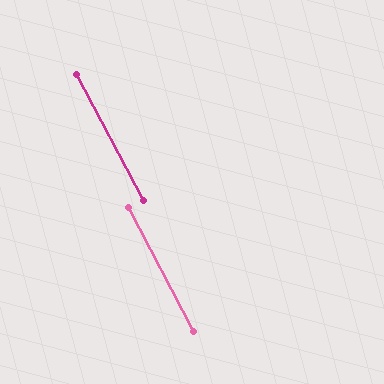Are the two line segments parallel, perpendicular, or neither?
Parallel — their directions differ by only 0.2°.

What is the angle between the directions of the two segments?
Approximately 0 degrees.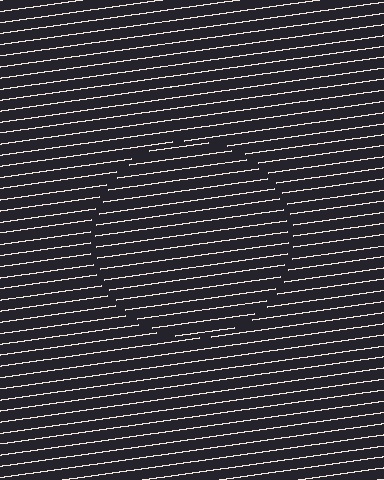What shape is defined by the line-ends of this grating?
An illusory circle. The interior of the shape contains the same grating, shifted by half a period — the contour is defined by the phase discontinuity where line-ends from the inner and outer gratings abut.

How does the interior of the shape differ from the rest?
The interior of the shape contains the same grating, shifted by half a period — the contour is defined by the phase discontinuity where line-ends from the inner and outer gratings abut.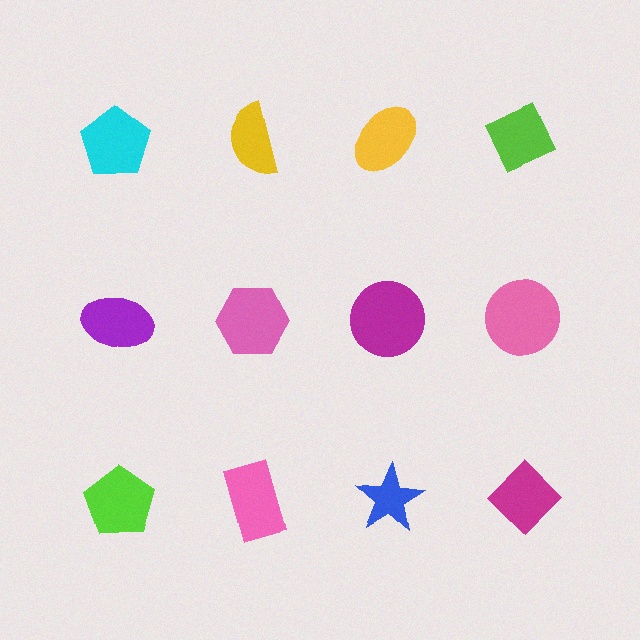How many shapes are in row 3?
4 shapes.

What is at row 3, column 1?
A lime pentagon.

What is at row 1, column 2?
A yellow semicircle.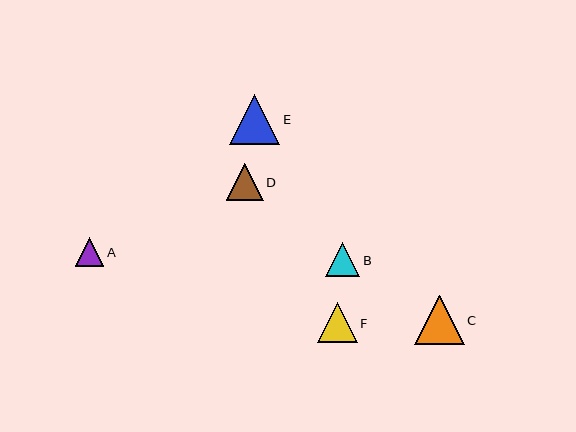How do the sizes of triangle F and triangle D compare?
Triangle F and triangle D are approximately the same size.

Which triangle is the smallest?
Triangle A is the smallest with a size of approximately 28 pixels.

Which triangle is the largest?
Triangle E is the largest with a size of approximately 50 pixels.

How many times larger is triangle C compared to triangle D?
Triangle C is approximately 1.3 times the size of triangle D.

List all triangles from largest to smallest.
From largest to smallest: E, C, F, D, B, A.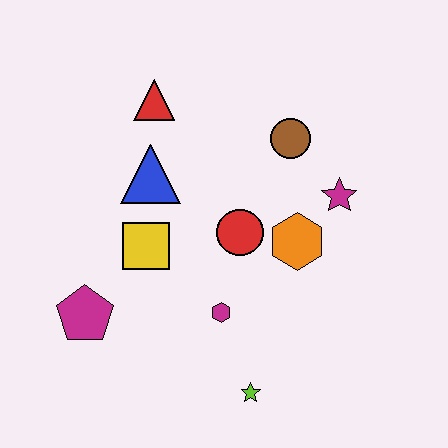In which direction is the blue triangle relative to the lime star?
The blue triangle is above the lime star.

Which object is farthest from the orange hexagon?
The magenta pentagon is farthest from the orange hexagon.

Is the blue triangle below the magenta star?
No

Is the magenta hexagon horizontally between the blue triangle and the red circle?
Yes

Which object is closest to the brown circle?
The magenta star is closest to the brown circle.